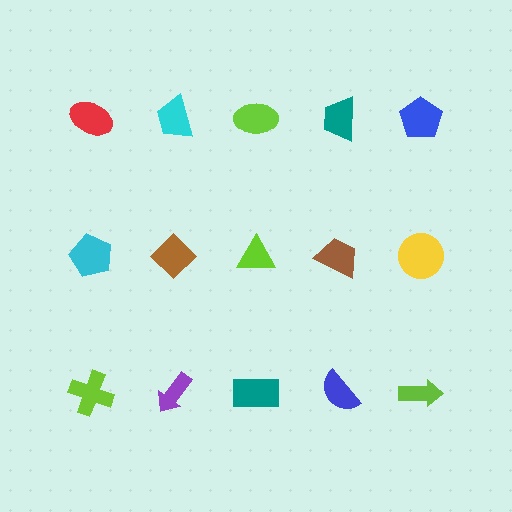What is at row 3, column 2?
A purple arrow.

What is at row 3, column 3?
A teal rectangle.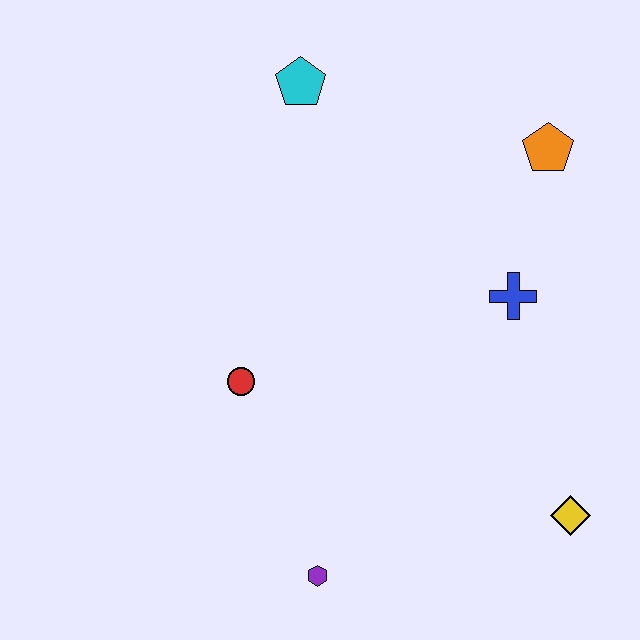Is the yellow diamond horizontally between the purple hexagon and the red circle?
No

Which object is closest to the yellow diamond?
The blue cross is closest to the yellow diamond.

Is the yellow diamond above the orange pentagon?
No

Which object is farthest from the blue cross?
The purple hexagon is farthest from the blue cross.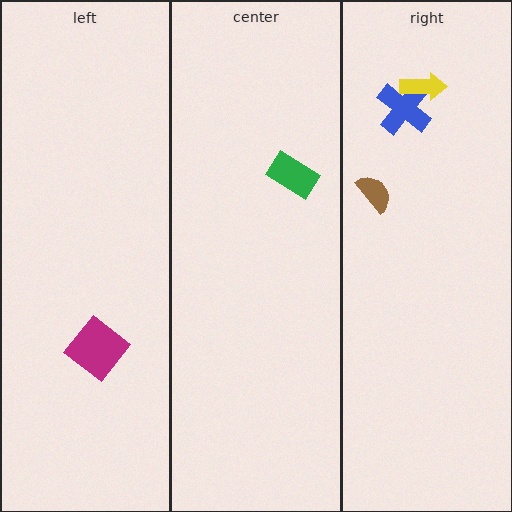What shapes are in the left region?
The magenta diamond.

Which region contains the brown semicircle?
The right region.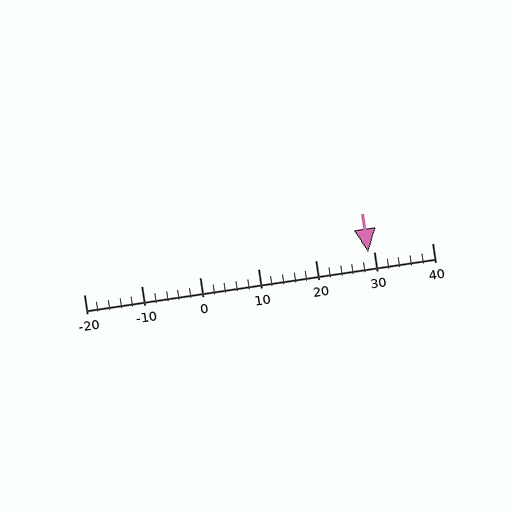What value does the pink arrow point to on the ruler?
The pink arrow points to approximately 29.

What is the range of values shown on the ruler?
The ruler shows values from -20 to 40.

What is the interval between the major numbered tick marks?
The major tick marks are spaced 10 units apart.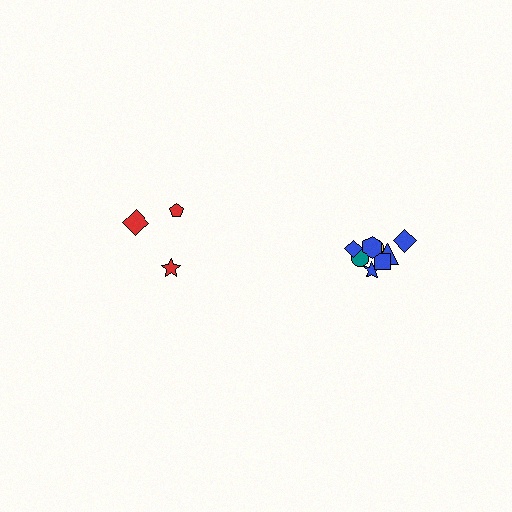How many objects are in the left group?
There are 3 objects.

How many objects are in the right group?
There are 8 objects.